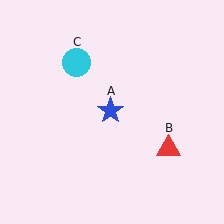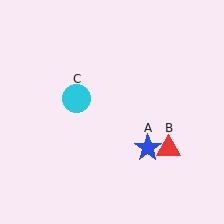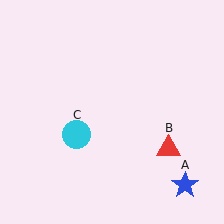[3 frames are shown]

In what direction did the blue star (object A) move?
The blue star (object A) moved down and to the right.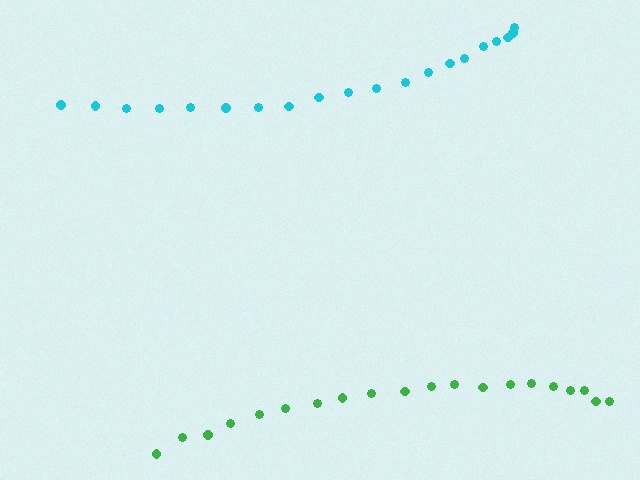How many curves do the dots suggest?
There are 2 distinct paths.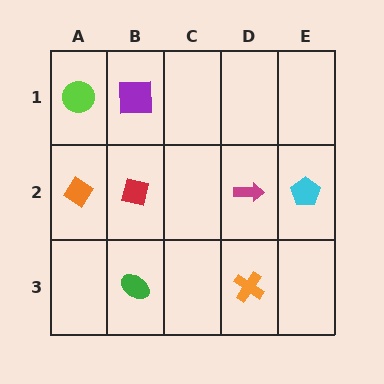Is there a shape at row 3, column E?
No, that cell is empty.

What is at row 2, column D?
A magenta arrow.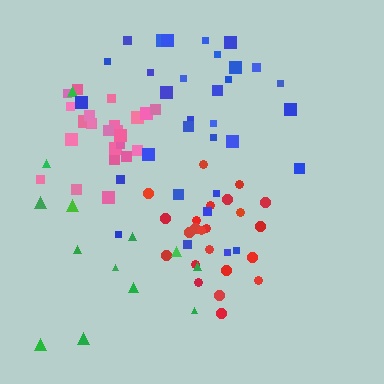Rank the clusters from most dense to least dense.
pink, red, blue, green.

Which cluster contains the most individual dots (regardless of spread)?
Blue (34).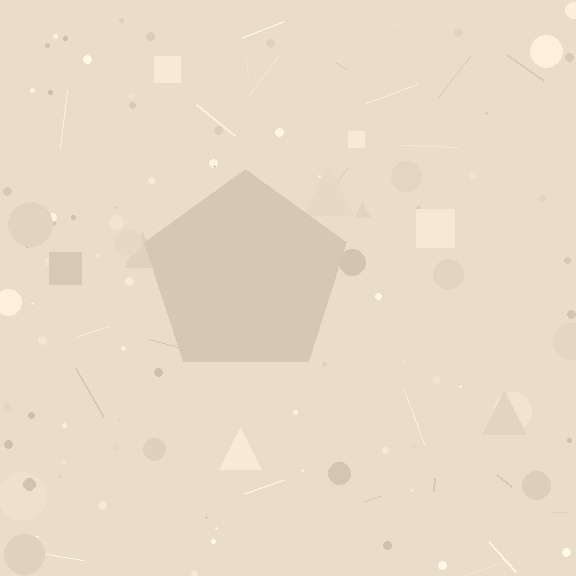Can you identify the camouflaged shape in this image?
The camouflaged shape is a pentagon.